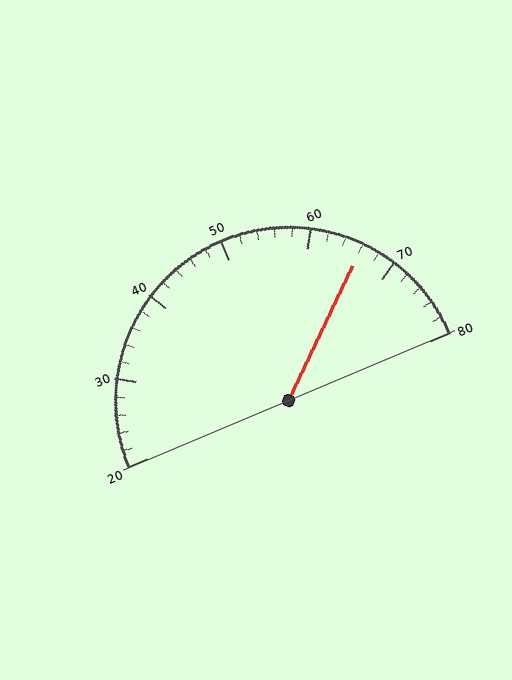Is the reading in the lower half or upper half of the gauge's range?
The reading is in the upper half of the range (20 to 80).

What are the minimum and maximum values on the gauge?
The gauge ranges from 20 to 80.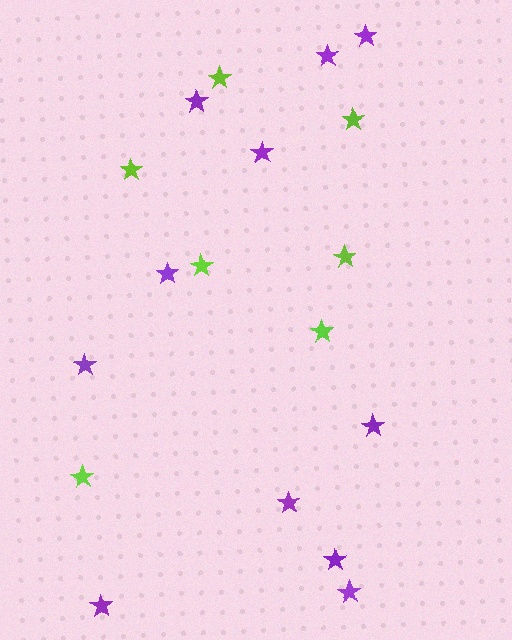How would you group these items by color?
There are 2 groups: one group of lime stars (7) and one group of purple stars (11).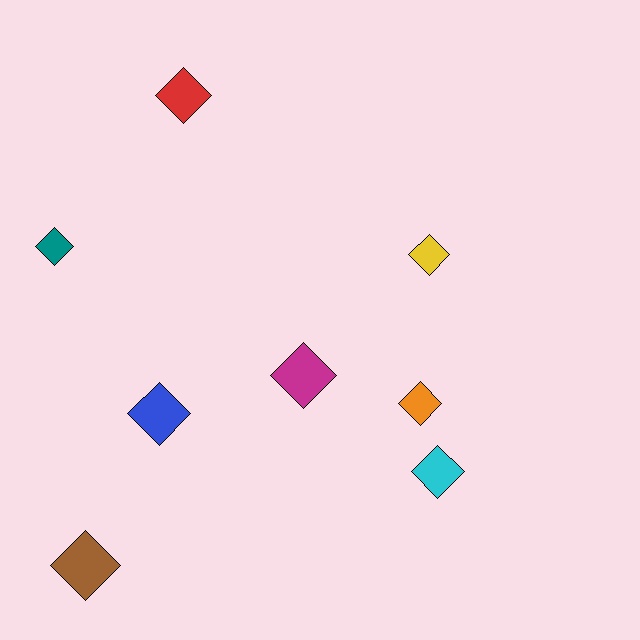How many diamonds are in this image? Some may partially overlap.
There are 8 diamonds.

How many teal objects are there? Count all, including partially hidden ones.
There is 1 teal object.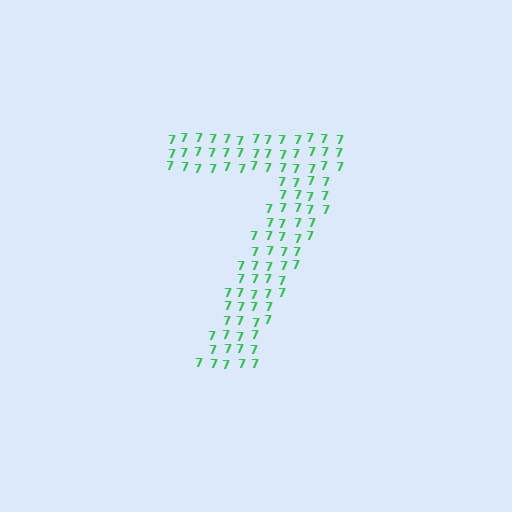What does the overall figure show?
The overall figure shows the digit 7.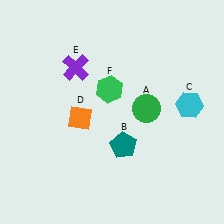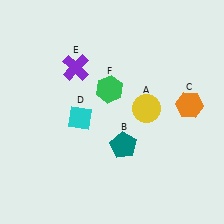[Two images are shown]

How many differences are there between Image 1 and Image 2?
There are 3 differences between the two images.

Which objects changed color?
A changed from green to yellow. C changed from cyan to orange. D changed from orange to cyan.